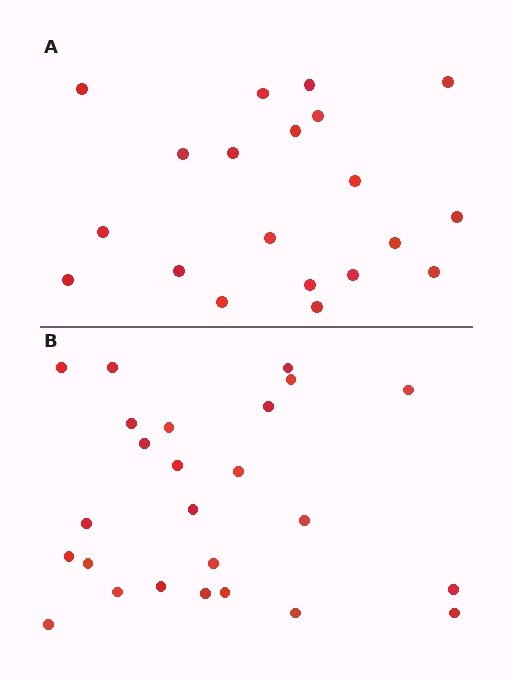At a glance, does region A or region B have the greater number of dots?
Region B (the bottom region) has more dots.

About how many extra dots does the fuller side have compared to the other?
Region B has about 5 more dots than region A.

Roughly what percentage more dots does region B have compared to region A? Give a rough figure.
About 25% more.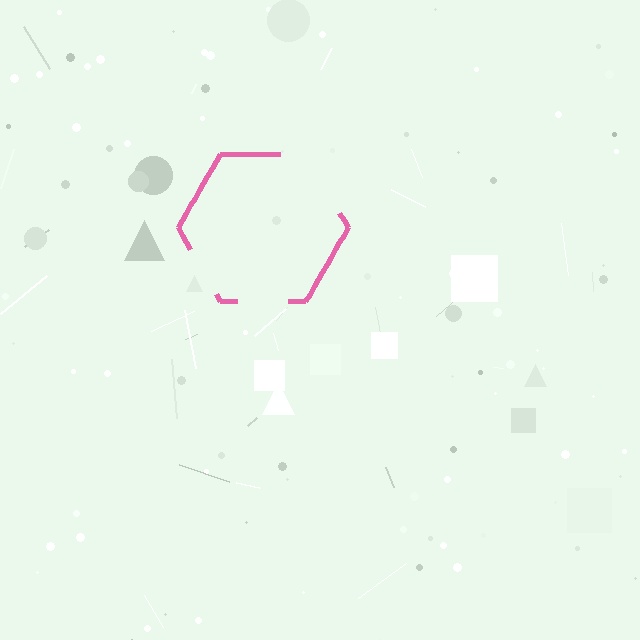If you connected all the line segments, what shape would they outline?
They would outline a hexagon.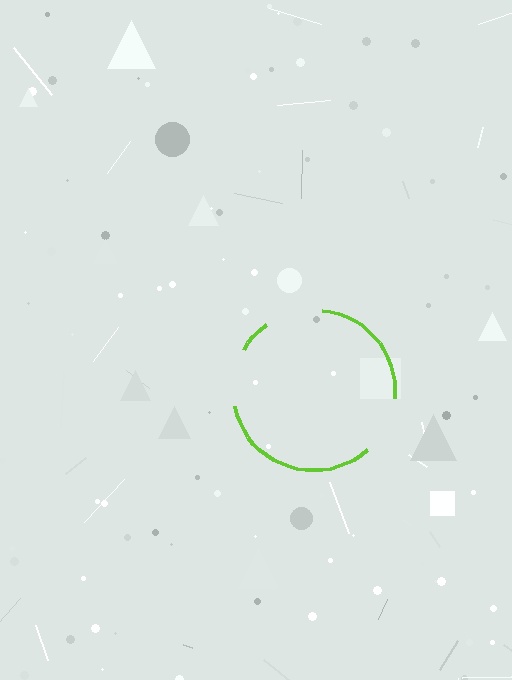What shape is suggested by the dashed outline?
The dashed outline suggests a circle.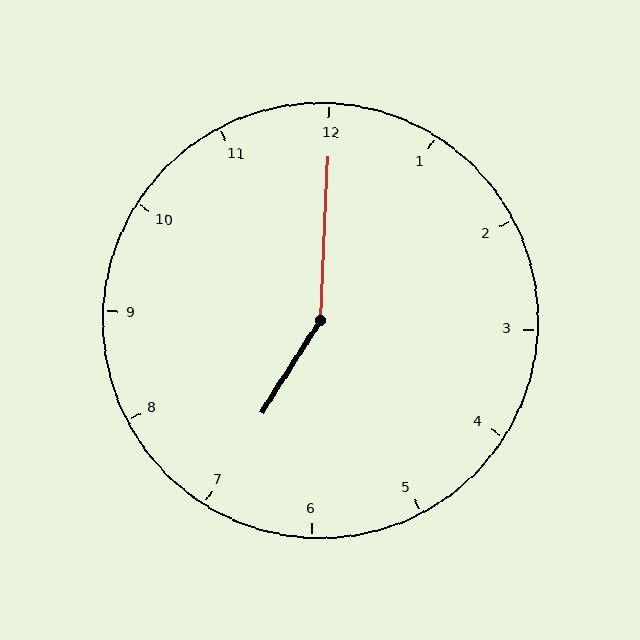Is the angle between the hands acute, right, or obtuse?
It is obtuse.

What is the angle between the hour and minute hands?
Approximately 150 degrees.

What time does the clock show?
7:00.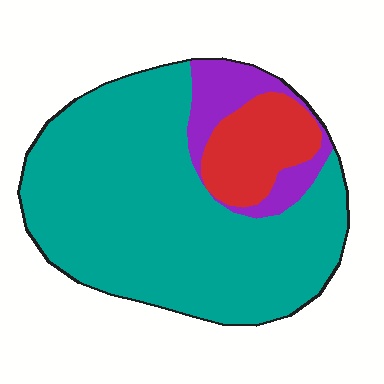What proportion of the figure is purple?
Purple covers 12% of the figure.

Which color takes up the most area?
Teal, at roughly 75%.